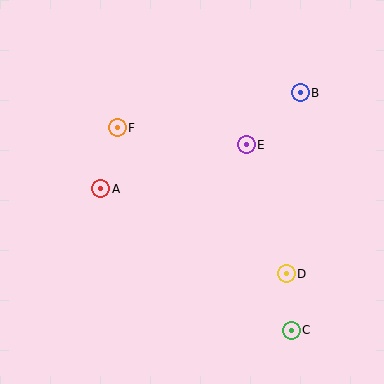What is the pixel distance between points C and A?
The distance between C and A is 237 pixels.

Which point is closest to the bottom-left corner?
Point A is closest to the bottom-left corner.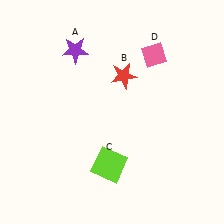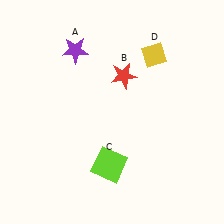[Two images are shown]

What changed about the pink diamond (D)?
In Image 1, D is pink. In Image 2, it changed to yellow.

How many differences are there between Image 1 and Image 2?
There is 1 difference between the two images.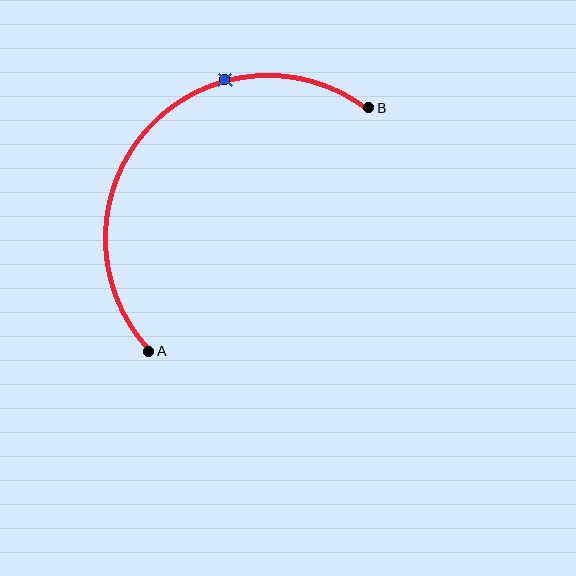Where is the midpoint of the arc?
The arc midpoint is the point on the curve farthest from the straight line joining A and B. It sits above and to the left of that line.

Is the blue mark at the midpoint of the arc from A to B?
No. The blue mark lies on the arc but is closer to endpoint B. The arc midpoint would be at the point on the curve equidistant along the arc from both A and B.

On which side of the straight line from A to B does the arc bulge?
The arc bulges above and to the left of the straight line connecting A and B.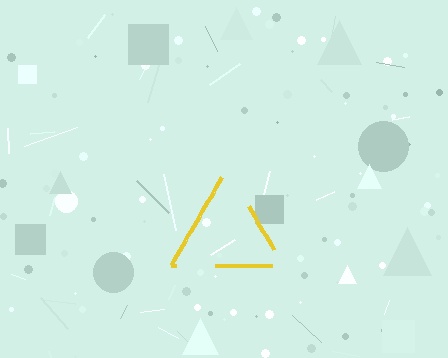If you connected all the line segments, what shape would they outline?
They would outline a triangle.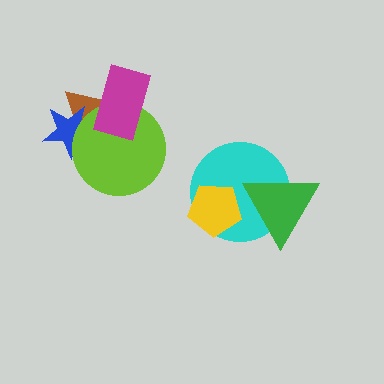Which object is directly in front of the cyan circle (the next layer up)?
The yellow pentagon is directly in front of the cyan circle.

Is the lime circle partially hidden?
Yes, it is partially covered by another shape.